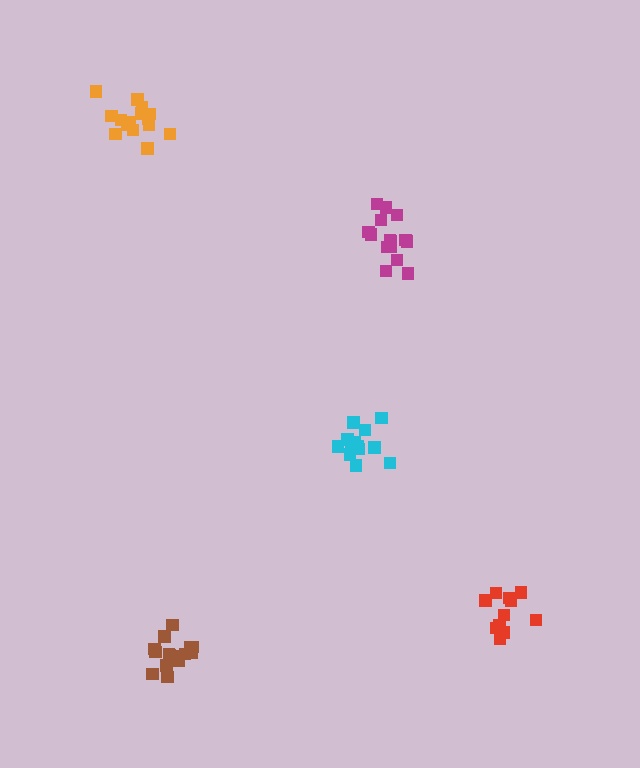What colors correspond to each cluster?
The clusters are colored: red, cyan, brown, orange, magenta.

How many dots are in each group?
Group 1: 11 dots, Group 2: 14 dots, Group 3: 16 dots, Group 4: 15 dots, Group 5: 16 dots (72 total).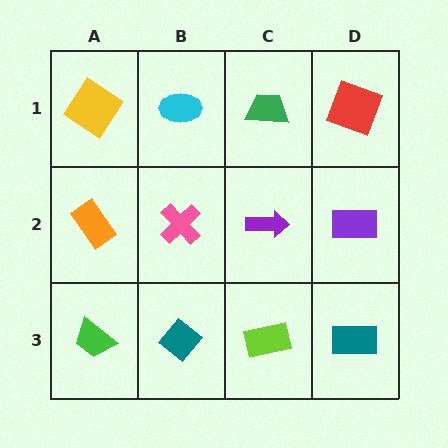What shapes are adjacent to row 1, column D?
A purple rectangle (row 2, column D), a green trapezoid (row 1, column C).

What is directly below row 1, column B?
A pink cross.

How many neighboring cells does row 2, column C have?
4.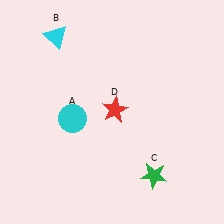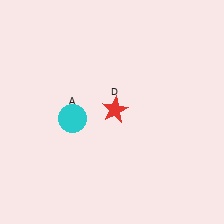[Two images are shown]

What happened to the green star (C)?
The green star (C) was removed in Image 2. It was in the bottom-right area of Image 1.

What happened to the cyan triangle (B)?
The cyan triangle (B) was removed in Image 2. It was in the top-left area of Image 1.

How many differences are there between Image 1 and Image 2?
There are 2 differences between the two images.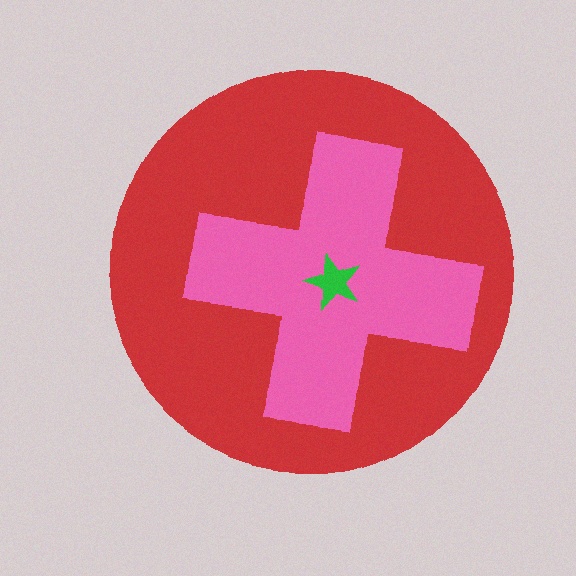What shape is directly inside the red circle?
The pink cross.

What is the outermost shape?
The red circle.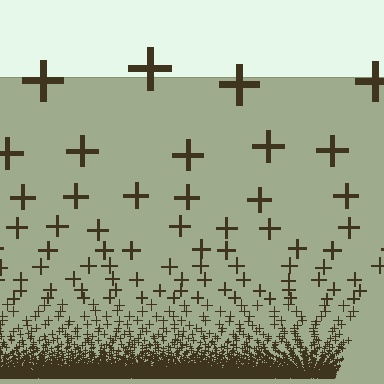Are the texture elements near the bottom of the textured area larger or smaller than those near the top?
Smaller. The gradient is inverted — elements near the bottom are smaller and denser.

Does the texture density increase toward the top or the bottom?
Density increases toward the bottom.